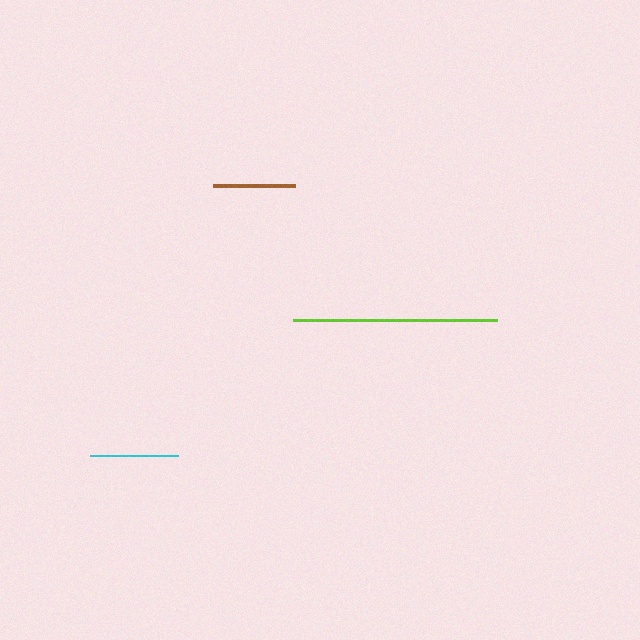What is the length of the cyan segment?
The cyan segment is approximately 88 pixels long.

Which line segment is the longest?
The lime line is the longest at approximately 204 pixels.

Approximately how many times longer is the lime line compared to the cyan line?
The lime line is approximately 2.3 times the length of the cyan line.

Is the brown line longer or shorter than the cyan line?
The cyan line is longer than the brown line.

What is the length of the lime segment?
The lime segment is approximately 204 pixels long.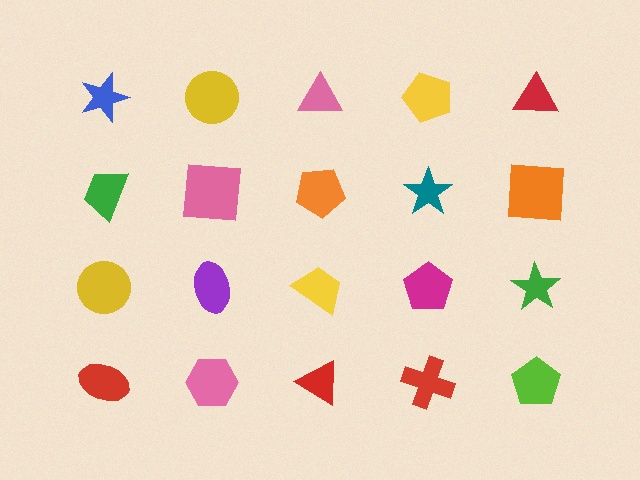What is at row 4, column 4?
A red cross.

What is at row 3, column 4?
A magenta pentagon.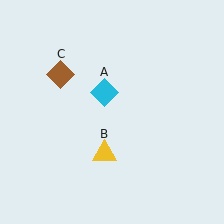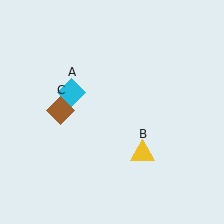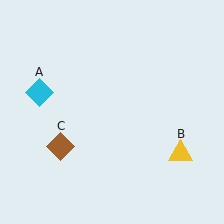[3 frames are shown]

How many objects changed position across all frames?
3 objects changed position: cyan diamond (object A), yellow triangle (object B), brown diamond (object C).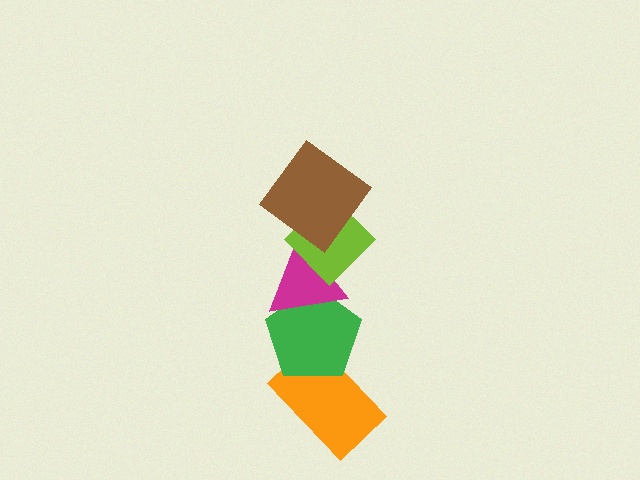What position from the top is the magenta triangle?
The magenta triangle is 3rd from the top.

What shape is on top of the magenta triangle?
The lime diamond is on top of the magenta triangle.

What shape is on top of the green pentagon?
The magenta triangle is on top of the green pentagon.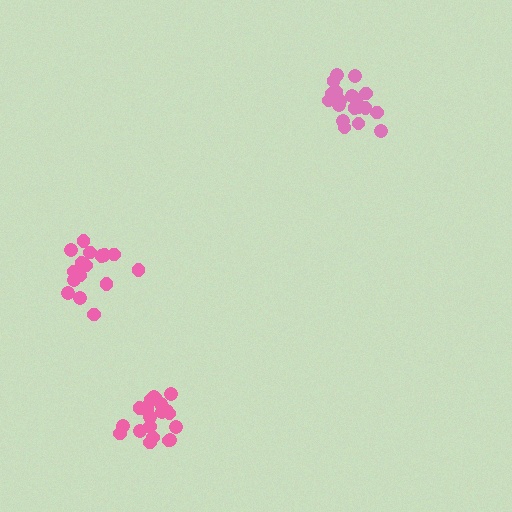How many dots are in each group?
Group 1: 21 dots, Group 2: 17 dots, Group 3: 19 dots (57 total).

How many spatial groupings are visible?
There are 3 spatial groupings.